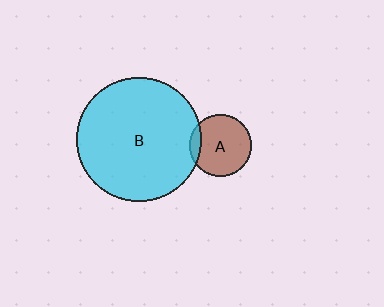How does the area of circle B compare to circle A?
Approximately 4.0 times.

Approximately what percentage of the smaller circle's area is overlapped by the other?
Approximately 10%.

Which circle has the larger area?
Circle B (cyan).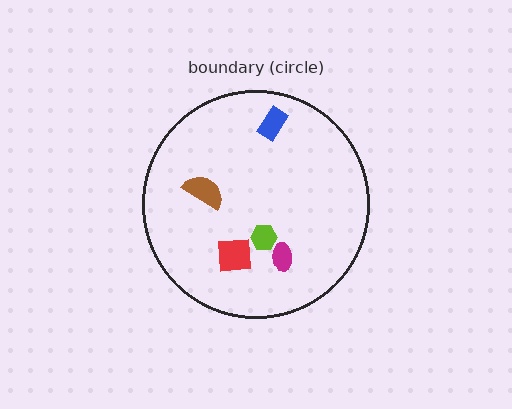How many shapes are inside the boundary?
5 inside, 0 outside.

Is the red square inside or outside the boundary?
Inside.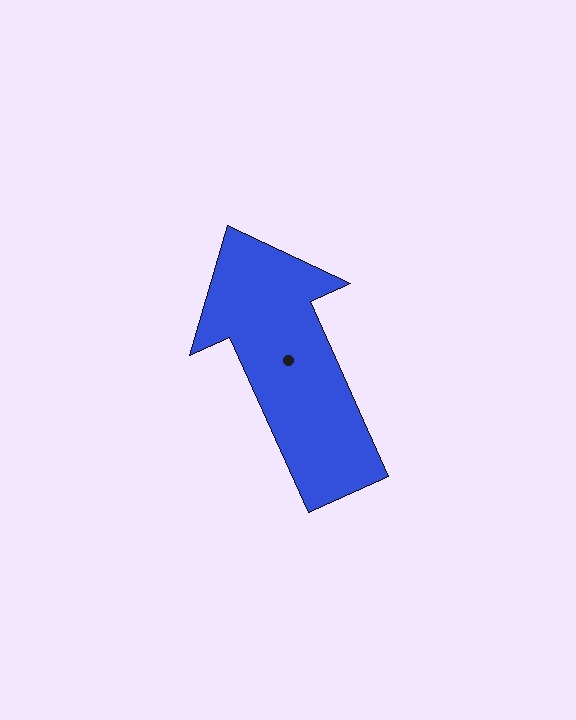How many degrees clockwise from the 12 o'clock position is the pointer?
Approximately 336 degrees.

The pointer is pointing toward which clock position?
Roughly 11 o'clock.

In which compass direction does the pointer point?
Northwest.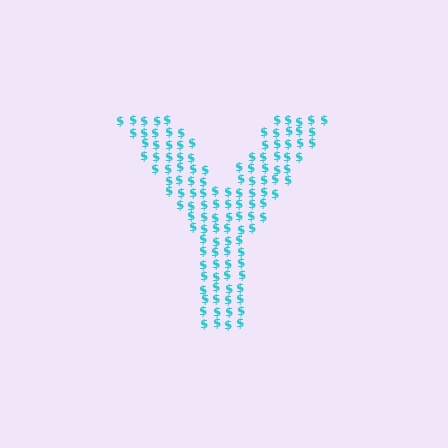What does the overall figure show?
The overall figure shows the letter Y.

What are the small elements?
The small elements are dollar signs.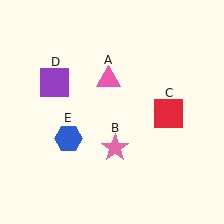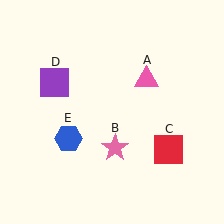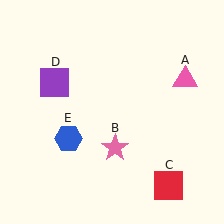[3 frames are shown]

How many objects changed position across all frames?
2 objects changed position: pink triangle (object A), red square (object C).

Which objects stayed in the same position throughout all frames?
Pink star (object B) and purple square (object D) and blue hexagon (object E) remained stationary.